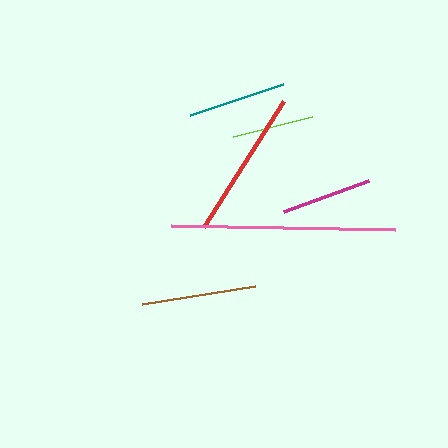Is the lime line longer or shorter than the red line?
The red line is longer than the lime line.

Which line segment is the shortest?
The lime line is the shortest at approximately 82 pixels.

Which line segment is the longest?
The pink line is the longest at approximately 224 pixels.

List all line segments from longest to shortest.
From longest to shortest: pink, red, brown, teal, magenta, lime.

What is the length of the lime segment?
The lime segment is approximately 82 pixels long.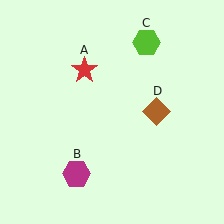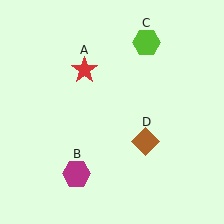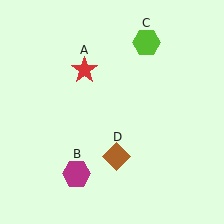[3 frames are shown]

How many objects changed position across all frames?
1 object changed position: brown diamond (object D).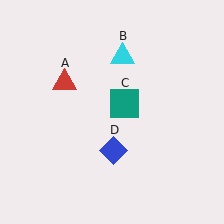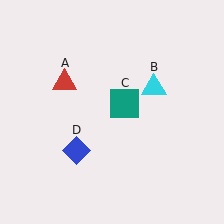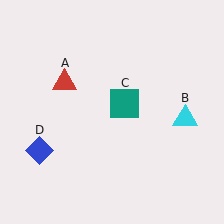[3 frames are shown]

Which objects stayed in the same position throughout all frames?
Red triangle (object A) and teal square (object C) remained stationary.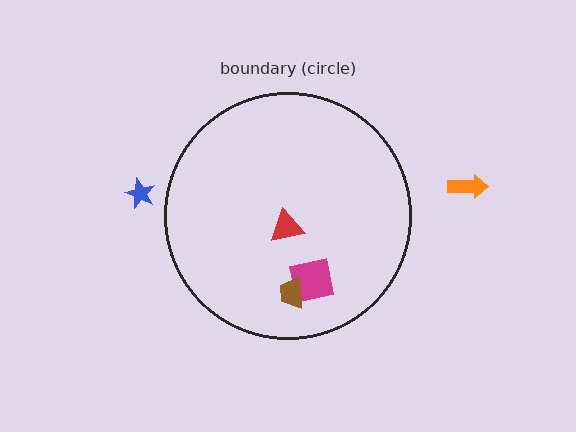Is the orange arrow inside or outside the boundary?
Outside.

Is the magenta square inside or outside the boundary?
Inside.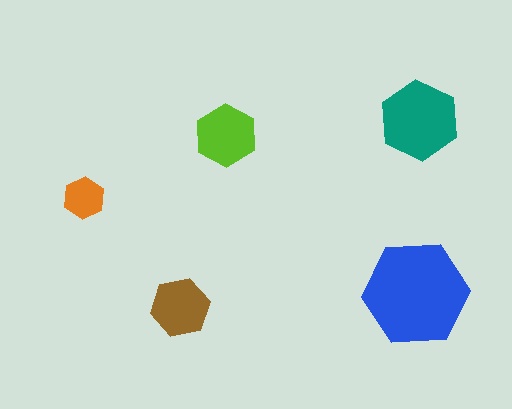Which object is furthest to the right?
The teal hexagon is rightmost.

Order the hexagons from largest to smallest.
the blue one, the teal one, the lime one, the brown one, the orange one.